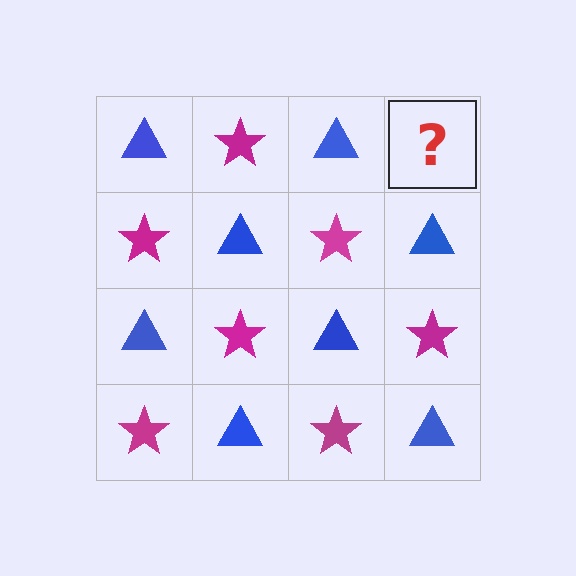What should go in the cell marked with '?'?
The missing cell should contain a magenta star.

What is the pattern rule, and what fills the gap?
The rule is that it alternates blue triangle and magenta star in a checkerboard pattern. The gap should be filled with a magenta star.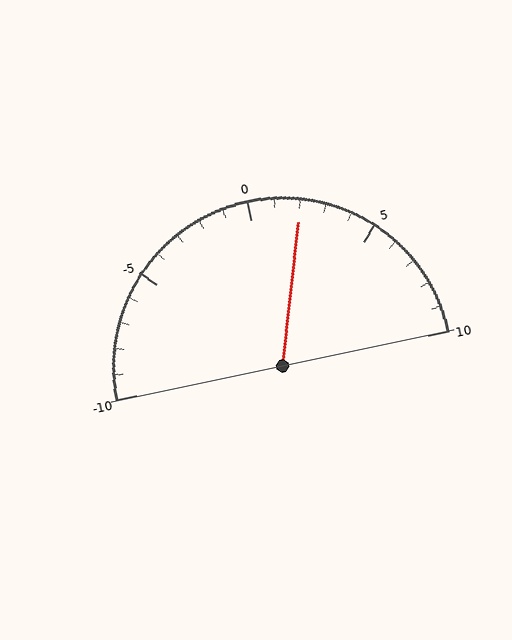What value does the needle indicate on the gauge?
The needle indicates approximately 2.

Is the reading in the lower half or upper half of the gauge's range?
The reading is in the upper half of the range (-10 to 10).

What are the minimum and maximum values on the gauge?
The gauge ranges from -10 to 10.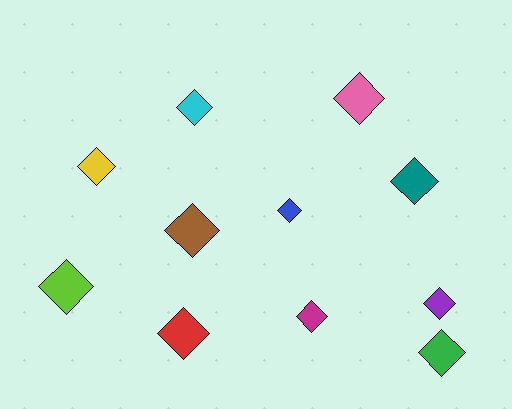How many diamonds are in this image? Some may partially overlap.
There are 11 diamonds.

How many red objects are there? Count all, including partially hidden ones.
There is 1 red object.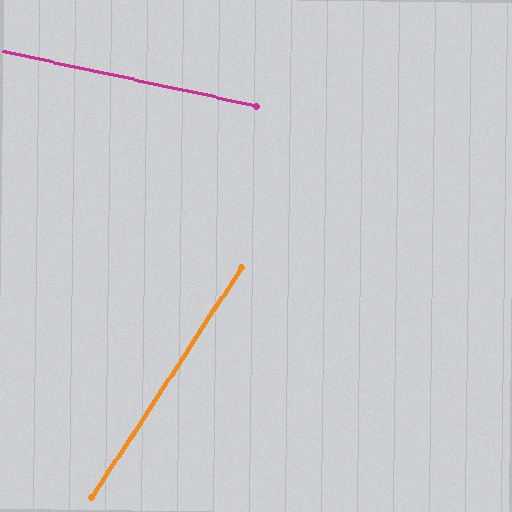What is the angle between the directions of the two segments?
Approximately 69 degrees.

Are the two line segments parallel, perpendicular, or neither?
Neither parallel nor perpendicular — they differ by about 69°.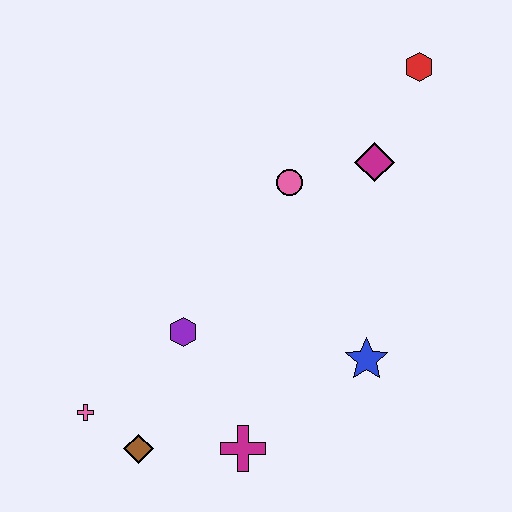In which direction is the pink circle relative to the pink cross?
The pink circle is above the pink cross.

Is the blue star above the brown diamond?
Yes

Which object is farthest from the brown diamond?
The red hexagon is farthest from the brown diamond.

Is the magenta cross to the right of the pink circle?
No